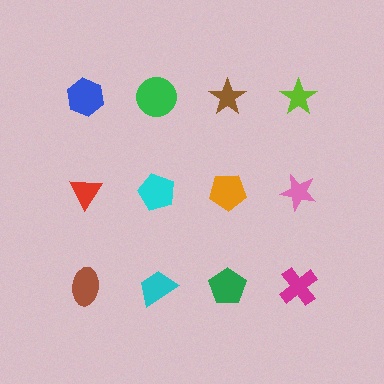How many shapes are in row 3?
4 shapes.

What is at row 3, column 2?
A cyan trapezoid.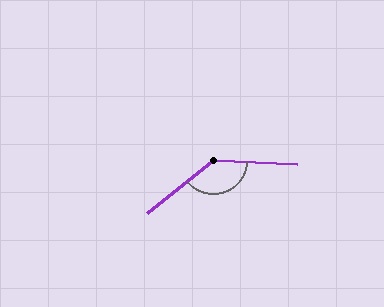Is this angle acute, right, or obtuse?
It is obtuse.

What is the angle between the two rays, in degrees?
Approximately 139 degrees.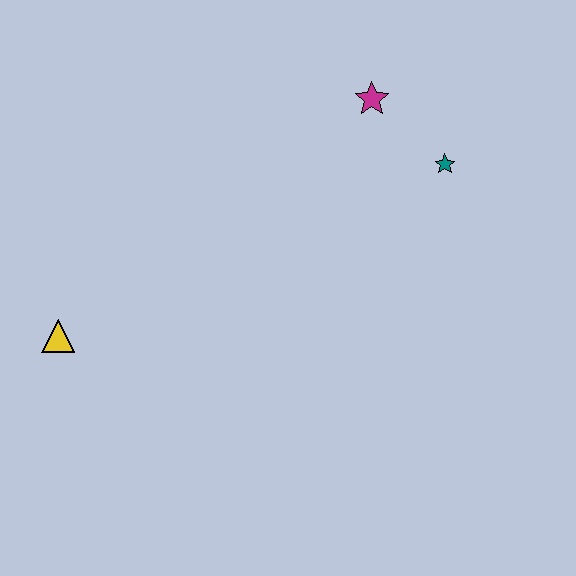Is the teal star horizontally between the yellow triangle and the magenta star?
No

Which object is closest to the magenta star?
The teal star is closest to the magenta star.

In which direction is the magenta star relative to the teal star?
The magenta star is to the left of the teal star.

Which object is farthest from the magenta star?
The yellow triangle is farthest from the magenta star.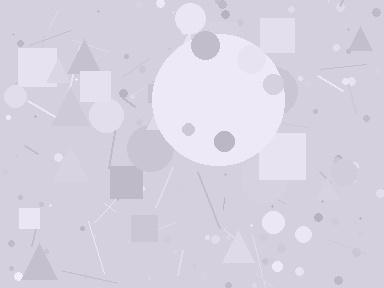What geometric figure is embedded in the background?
A circle is embedded in the background.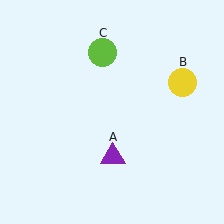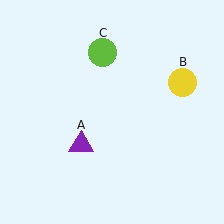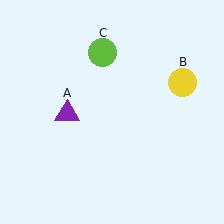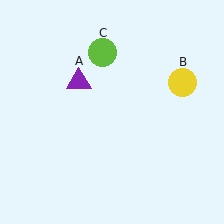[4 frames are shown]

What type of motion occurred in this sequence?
The purple triangle (object A) rotated clockwise around the center of the scene.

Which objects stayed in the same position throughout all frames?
Yellow circle (object B) and lime circle (object C) remained stationary.